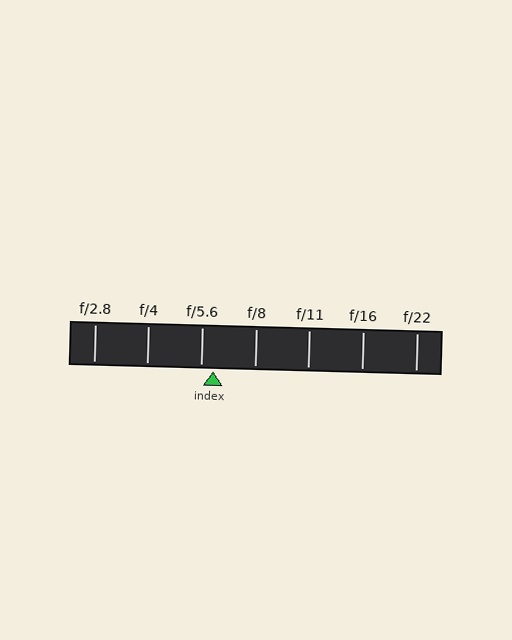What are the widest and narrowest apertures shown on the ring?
The widest aperture shown is f/2.8 and the narrowest is f/22.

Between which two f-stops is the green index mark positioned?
The index mark is between f/5.6 and f/8.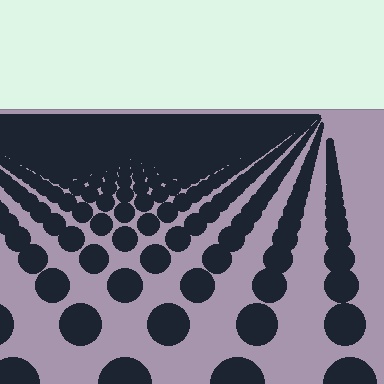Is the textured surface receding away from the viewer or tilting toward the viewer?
The surface is receding away from the viewer. Texture elements get smaller and denser toward the top.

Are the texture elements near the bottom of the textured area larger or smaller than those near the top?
Larger. Near the bottom, elements are closer to the viewer and appear at a bigger on-screen size.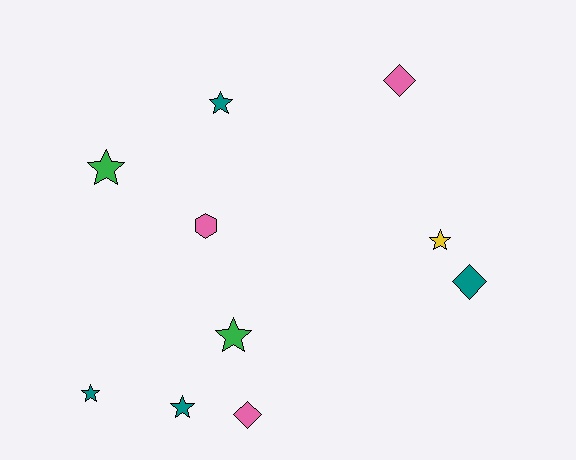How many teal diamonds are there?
There is 1 teal diamond.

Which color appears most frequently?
Teal, with 4 objects.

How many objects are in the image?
There are 10 objects.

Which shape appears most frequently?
Star, with 6 objects.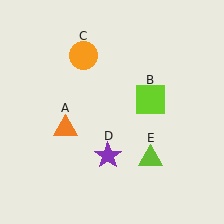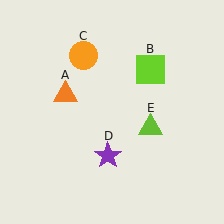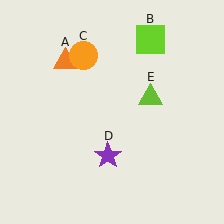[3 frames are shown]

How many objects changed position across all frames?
3 objects changed position: orange triangle (object A), lime square (object B), lime triangle (object E).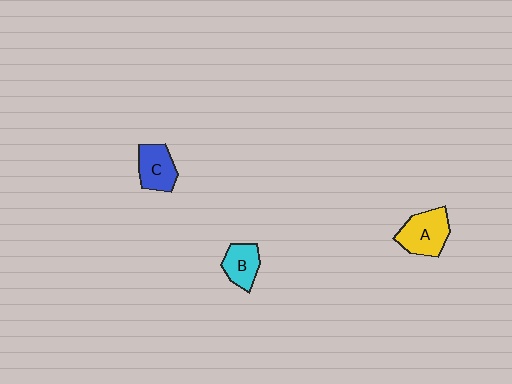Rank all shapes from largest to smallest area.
From largest to smallest: A (yellow), C (blue), B (cyan).